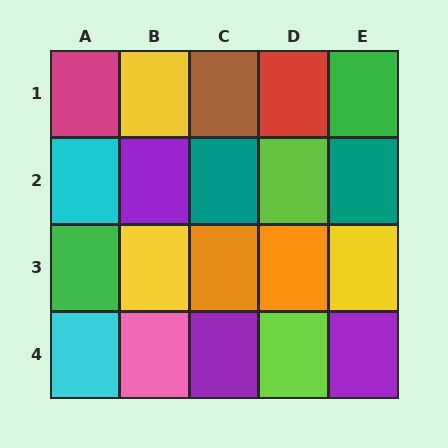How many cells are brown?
1 cell is brown.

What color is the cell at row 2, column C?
Teal.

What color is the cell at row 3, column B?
Yellow.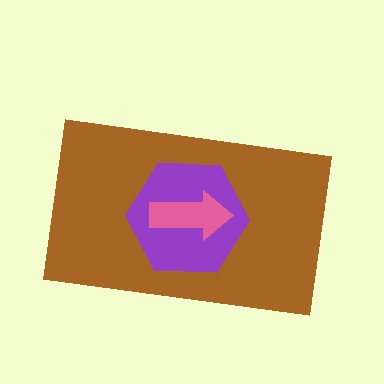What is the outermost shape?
The brown rectangle.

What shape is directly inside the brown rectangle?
The purple hexagon.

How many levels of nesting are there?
3.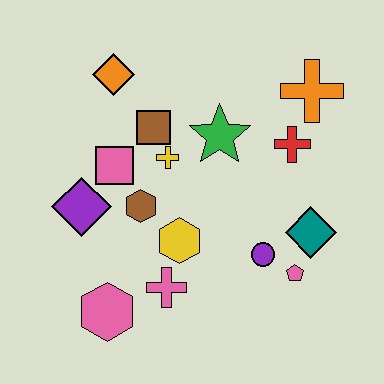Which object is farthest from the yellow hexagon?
The orange cross is farthest from the yellow hexagon.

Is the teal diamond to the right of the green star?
Yes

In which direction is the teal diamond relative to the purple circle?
The teal diamond is to the right of the purple circle.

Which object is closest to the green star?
The yellow cross is closest to the green star.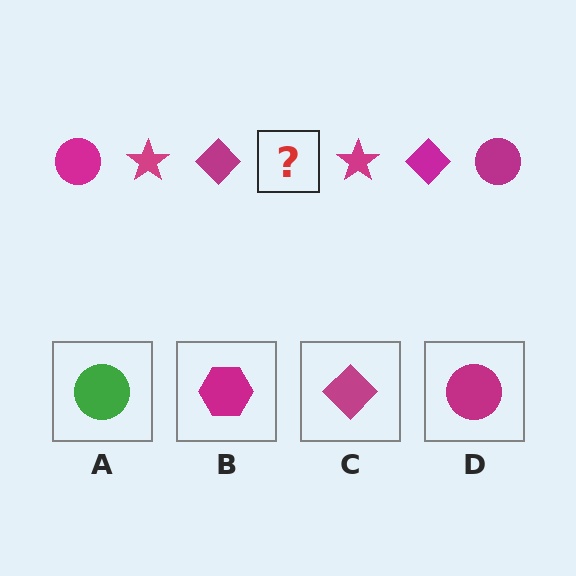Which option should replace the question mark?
Option D.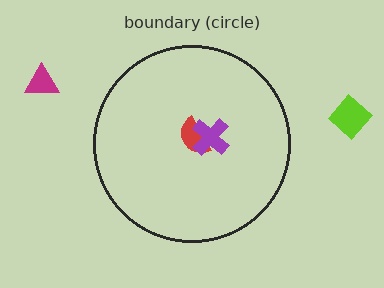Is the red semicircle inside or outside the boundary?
Inside.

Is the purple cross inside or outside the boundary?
Inside.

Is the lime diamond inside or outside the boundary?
Outside.